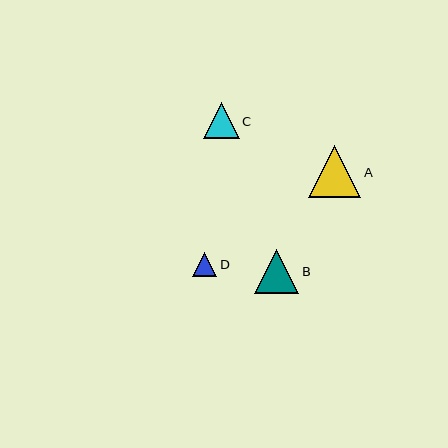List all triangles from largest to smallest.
From largest to smallest: A, B, C, D.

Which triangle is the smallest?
Triangle D is the smallest with a size of approximately 24 pixels.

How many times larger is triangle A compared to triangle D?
Triangle A is approximately 2.2 times the size of triangle D.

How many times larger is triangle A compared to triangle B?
Triangle A is approximately 1.2 times the size of triangle B.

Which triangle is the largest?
Triangle A is the largest with a size of approximately 52 pixels.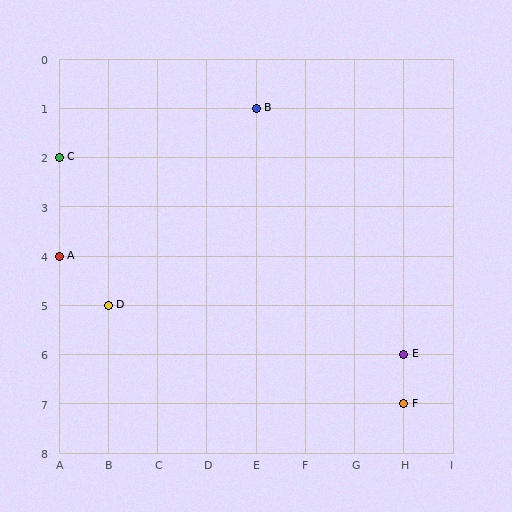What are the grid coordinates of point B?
Point B is at grid coordinates (E, 1).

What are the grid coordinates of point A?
Point A is at grid coordinates (A, 4).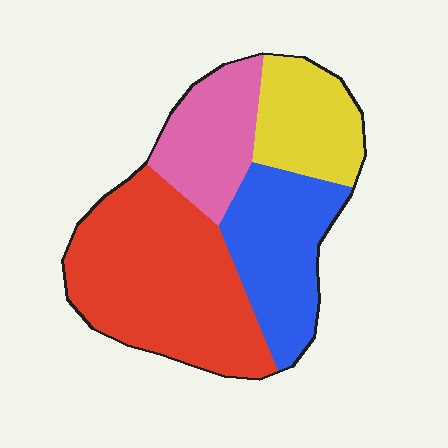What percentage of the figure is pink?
Pink covers around 20% of the figure.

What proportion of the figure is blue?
Blue covers about 25% of the figure.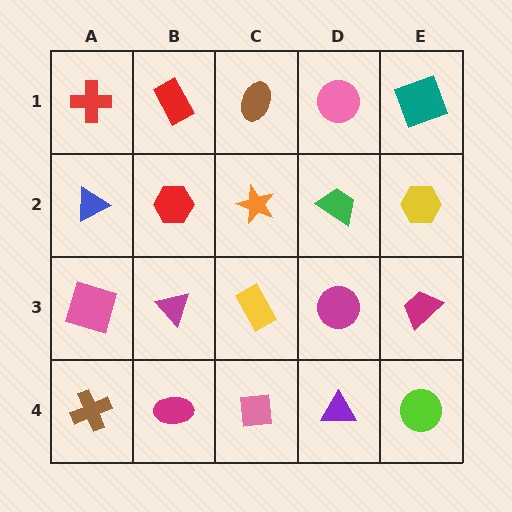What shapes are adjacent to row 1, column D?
A green trapezoid (row 2, column D), a brown ellipse (row 1, column C), a teal square (row 1, column E).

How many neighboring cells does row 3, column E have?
3.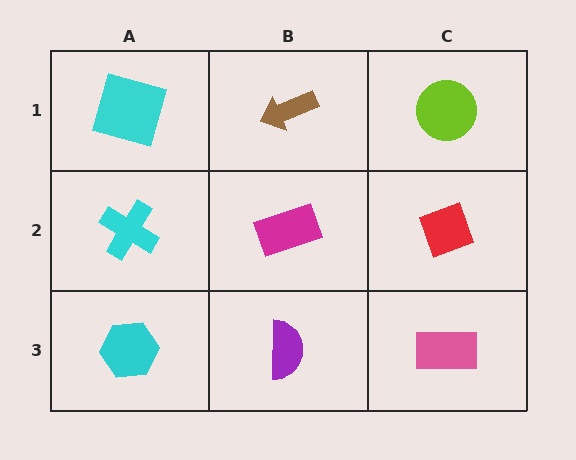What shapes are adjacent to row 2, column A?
A cyan square (row 1, column A), a cyan hexagon (row 3, column A), a magenta rectangle (row 2, column B).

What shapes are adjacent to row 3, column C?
A red diamond (row 2, column C), a purple semicircle (row 3, column B).